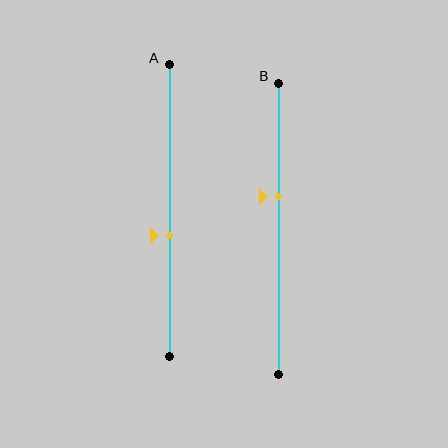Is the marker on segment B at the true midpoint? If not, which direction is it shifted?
No, the marker on segment B is shifted upward by about 11% of the segment length.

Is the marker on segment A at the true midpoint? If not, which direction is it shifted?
No, the marker on segment A is shifted downward by about 9% of the segment length.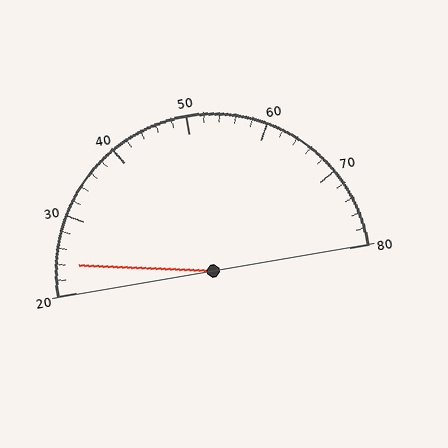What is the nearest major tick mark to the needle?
The nearest major tick mark is 20.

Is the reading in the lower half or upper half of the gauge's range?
The reading is in the lower half of the range (20 to 80).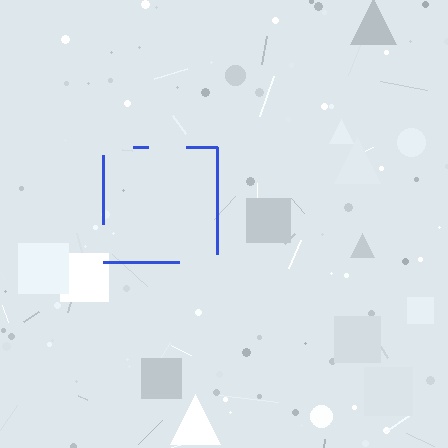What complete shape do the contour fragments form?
The contour fragments form a square.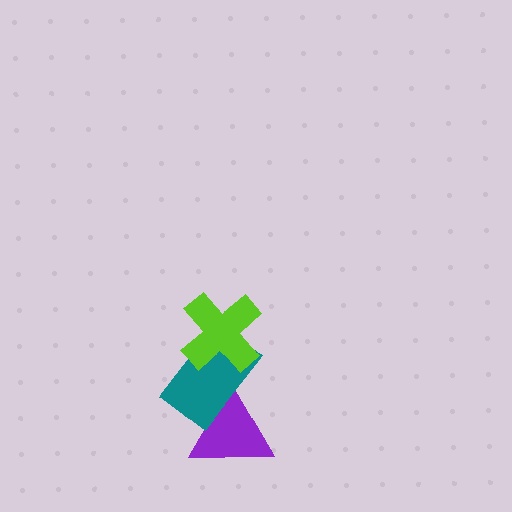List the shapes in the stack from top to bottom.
From top to bottom: the lime cross, the teal rectangle, the purple triangle.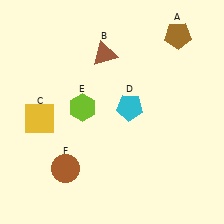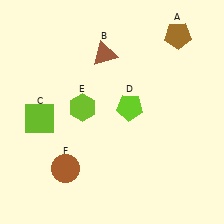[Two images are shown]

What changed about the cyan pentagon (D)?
In Image 1, D is cyan. In Image 2, it changed to lime.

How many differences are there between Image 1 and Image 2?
There are 2 differences between the two images.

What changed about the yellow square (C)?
In Image 1, C is yellow. In Image 2, it changed to lime.